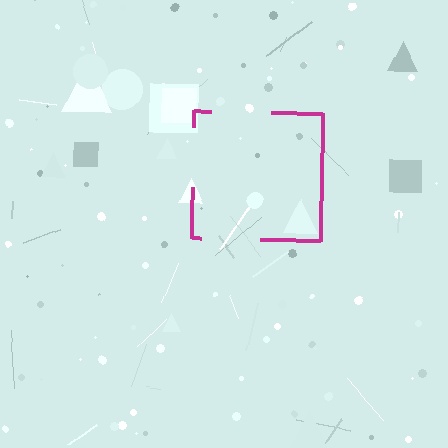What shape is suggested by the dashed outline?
The dashed outline suggests a square.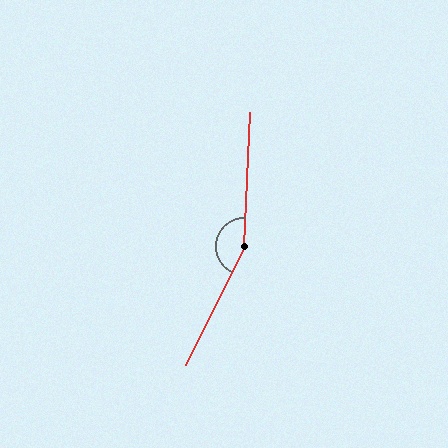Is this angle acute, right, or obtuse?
It is obtuse.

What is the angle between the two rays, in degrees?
Approximately 156 degrees.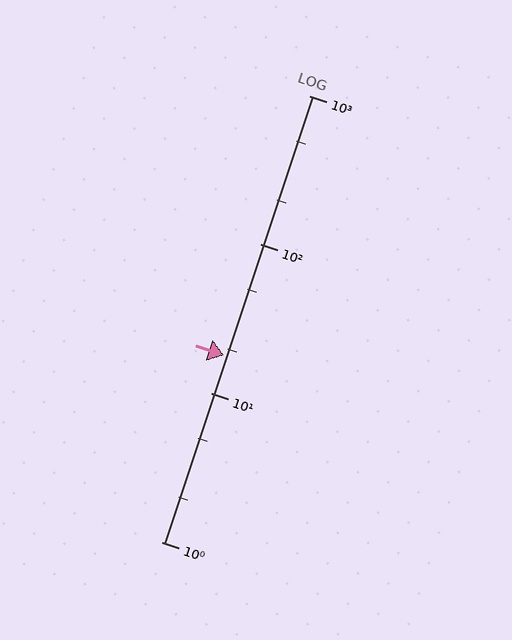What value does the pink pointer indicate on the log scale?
The pointer indicates approximately 18.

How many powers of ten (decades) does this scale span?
The scale spans 3 decades, from 1 to 1000.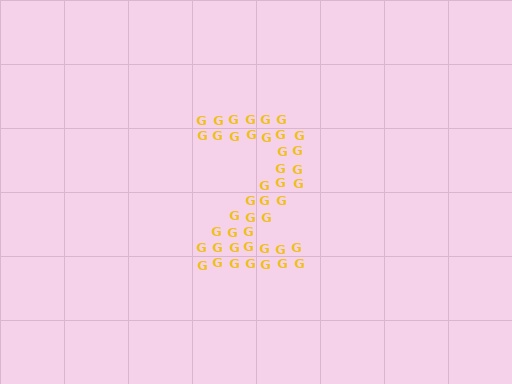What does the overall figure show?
The overall figure shows the digit 2.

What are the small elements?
The small elements are letter G's.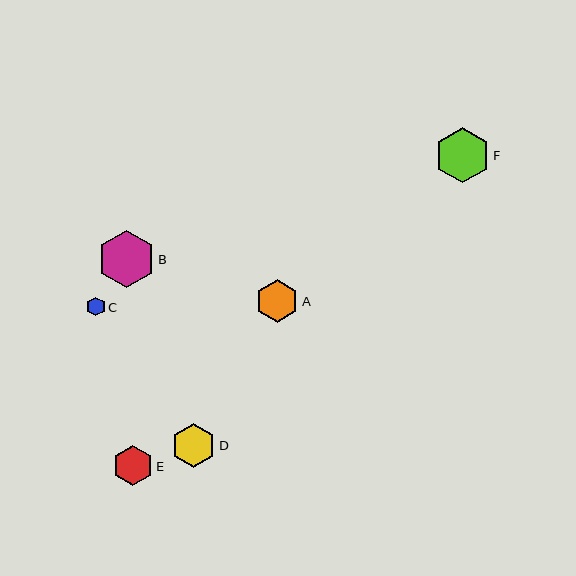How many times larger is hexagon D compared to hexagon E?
Hexagon D is approximately 1.1 times the size of hexagon E.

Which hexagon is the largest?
Hexagon B is the largest with a size of approximately 57 pixels.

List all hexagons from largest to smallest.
From largest to smallest: B, F, D, A, E, C.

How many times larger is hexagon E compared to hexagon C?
Hexagon E is approximately 2.1 times the size of hexagon C.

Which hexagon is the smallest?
Hexagon C is the smallest with a size of approximately 19 pixels.